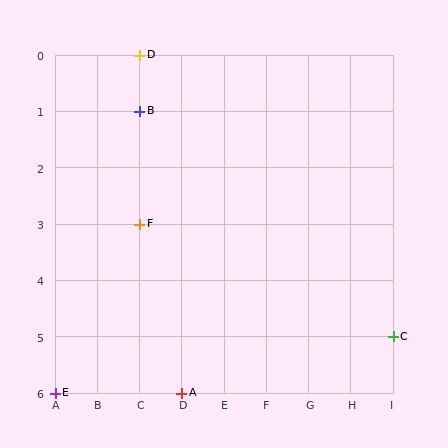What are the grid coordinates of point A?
Point A is at grid coordinates (D, 6).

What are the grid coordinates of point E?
Point E is at grid coordinates (A, 6).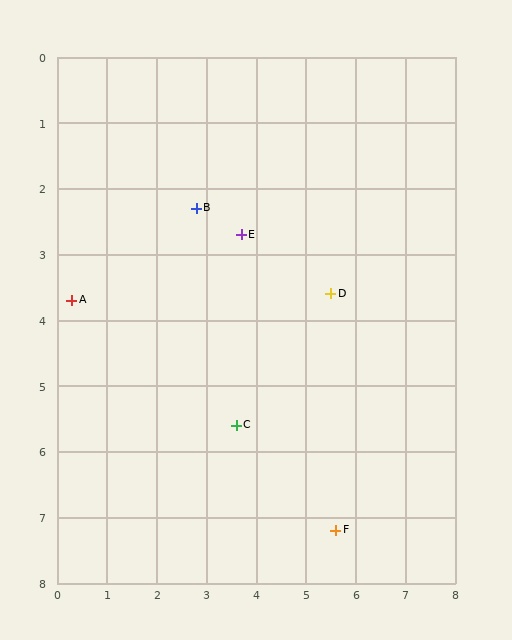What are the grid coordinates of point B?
Point B is at approximately (2.8, 2.3).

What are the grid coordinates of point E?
Point E is at approximately (3.7, 2.7).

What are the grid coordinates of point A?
Point A is at approximately (0.3, 3.7).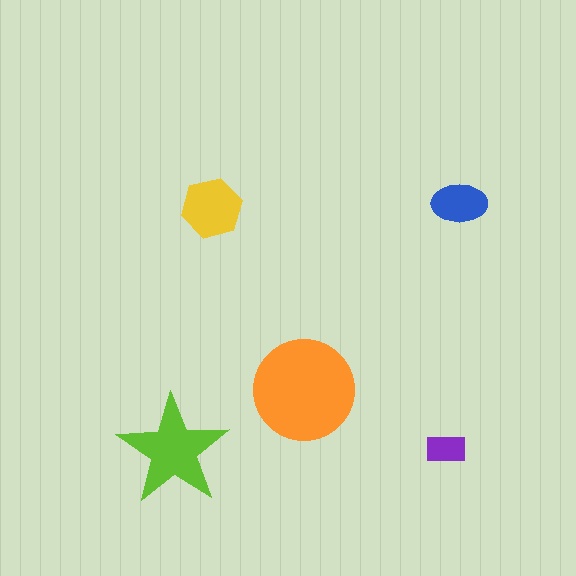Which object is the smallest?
The purple rectangle.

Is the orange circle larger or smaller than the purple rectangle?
Larger.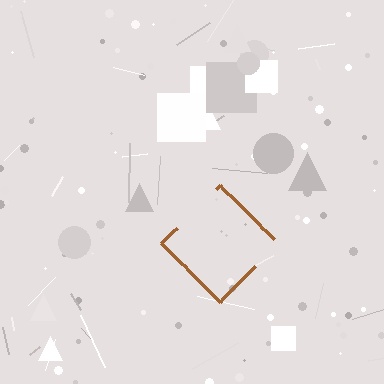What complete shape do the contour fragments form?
The contour fragments form a diamond.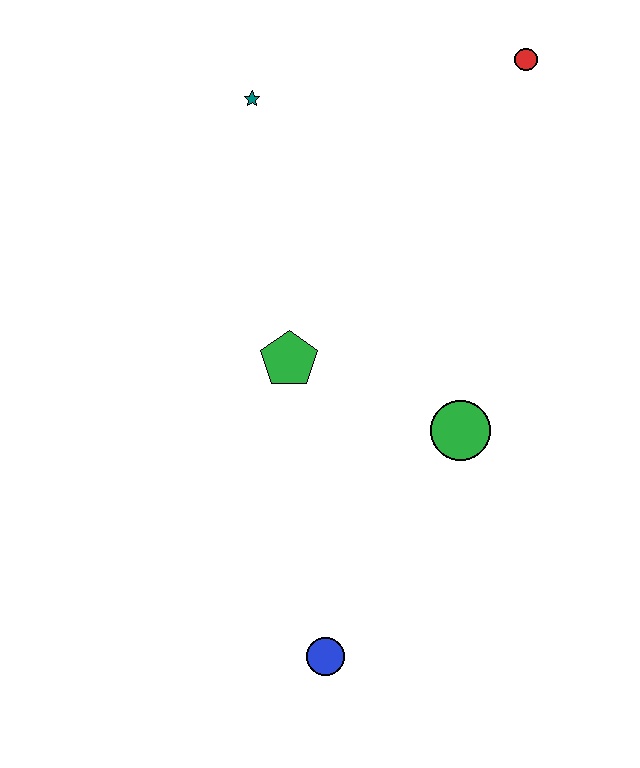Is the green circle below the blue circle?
No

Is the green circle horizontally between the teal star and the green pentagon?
No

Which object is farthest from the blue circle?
The red circle is farthest from the blue circle.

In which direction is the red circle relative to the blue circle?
The red circle is above the blue circle.